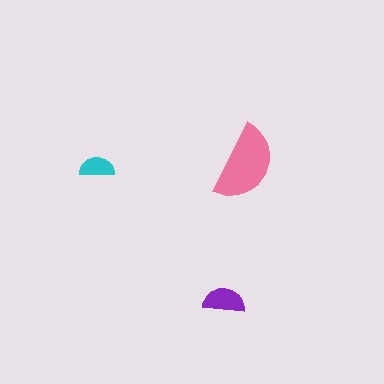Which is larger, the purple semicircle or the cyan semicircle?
The purple one.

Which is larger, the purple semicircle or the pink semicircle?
The pink one.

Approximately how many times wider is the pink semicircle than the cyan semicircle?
About 2 times wider.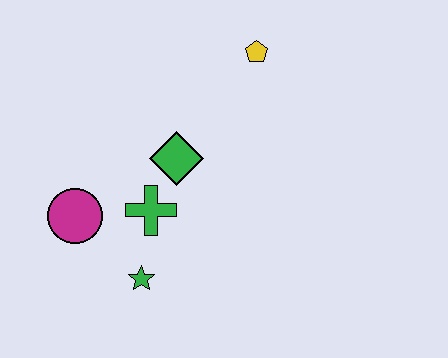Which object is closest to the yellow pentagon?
The green diamond is closest to the yellow pentagon.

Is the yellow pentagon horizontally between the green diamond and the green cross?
No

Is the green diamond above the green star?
Yes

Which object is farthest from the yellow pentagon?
The green star is farthest from the yellow pentagon.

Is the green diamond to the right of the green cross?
Yes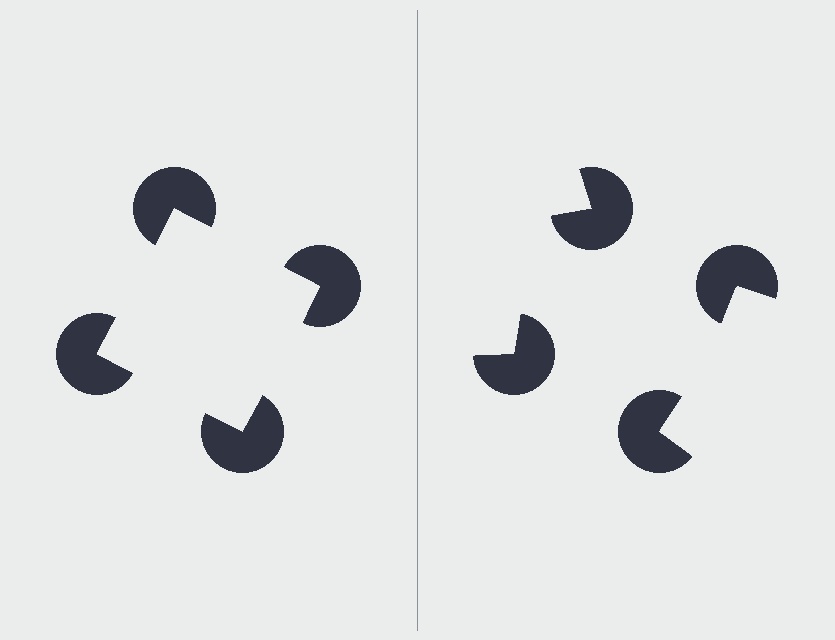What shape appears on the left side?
An illusory square.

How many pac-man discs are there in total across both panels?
8 — 4 on each side.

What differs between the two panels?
The pac-man discs are positioned identically on both sides; only the wedge orientations differ. On the left they align to a square; on the right they are misaligned.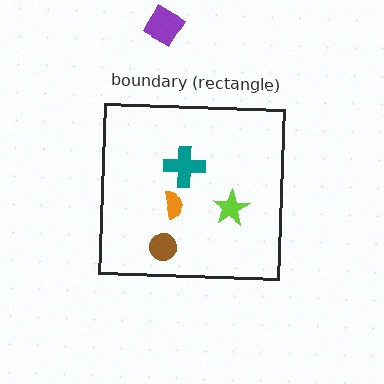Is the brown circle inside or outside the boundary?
Inside.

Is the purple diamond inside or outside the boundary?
Outside.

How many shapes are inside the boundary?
4 inside, 1 outside.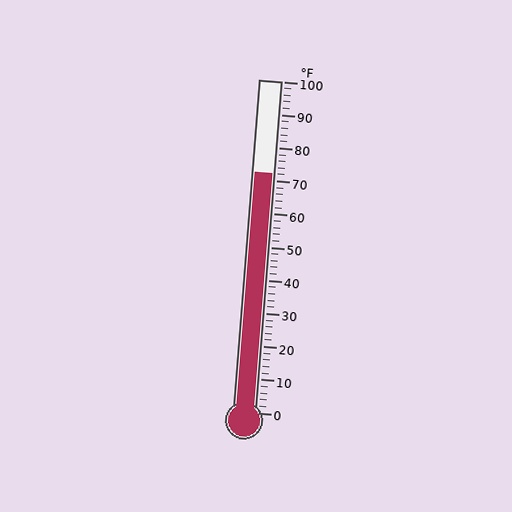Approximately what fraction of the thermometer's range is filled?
The thermometer is filled to approximately 70% of its range.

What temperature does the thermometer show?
The thermometer shows approximately 72°F.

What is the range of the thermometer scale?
The thermometer scale ranges from 0°F to 100°F.